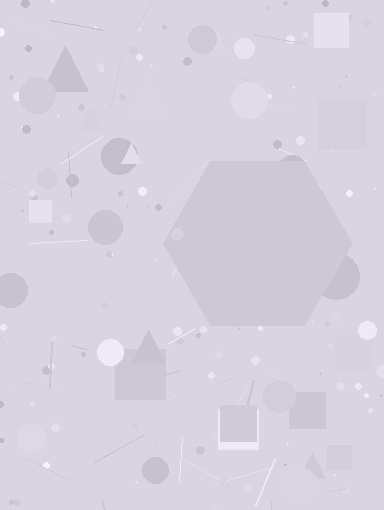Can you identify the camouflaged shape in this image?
The camouflaged shape is a hexagon.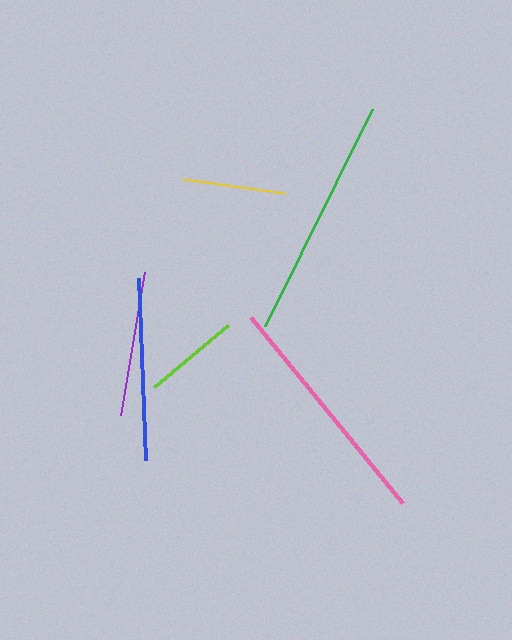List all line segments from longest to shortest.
From longest to shortest: green, pink, blue, purple, yellow, lime.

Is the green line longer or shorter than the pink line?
The green line is longer than the pink line.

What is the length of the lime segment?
The lime segment is approximately 97 pixels long.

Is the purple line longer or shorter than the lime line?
The purple line is longer than the lime line.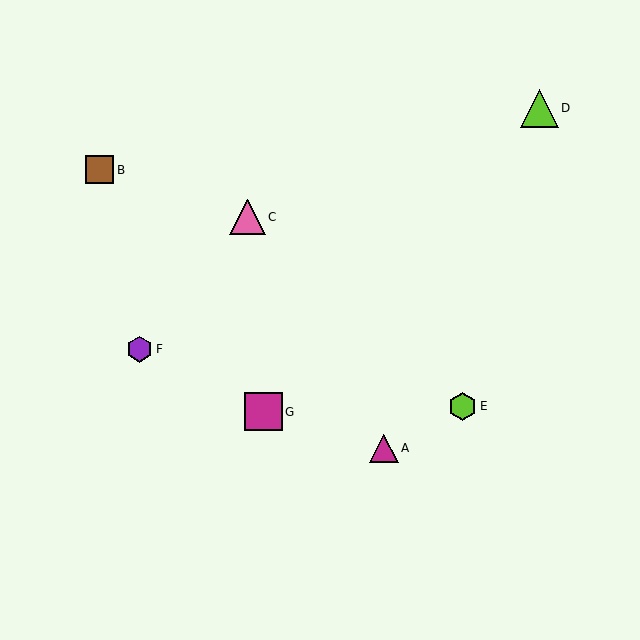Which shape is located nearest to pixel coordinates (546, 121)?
The lime triangle (labeled D) at (539, 108) is nearest to that location.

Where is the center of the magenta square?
The center of the magenta square is at (264, 412).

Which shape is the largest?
The lime triangle (labeled D) is the largest.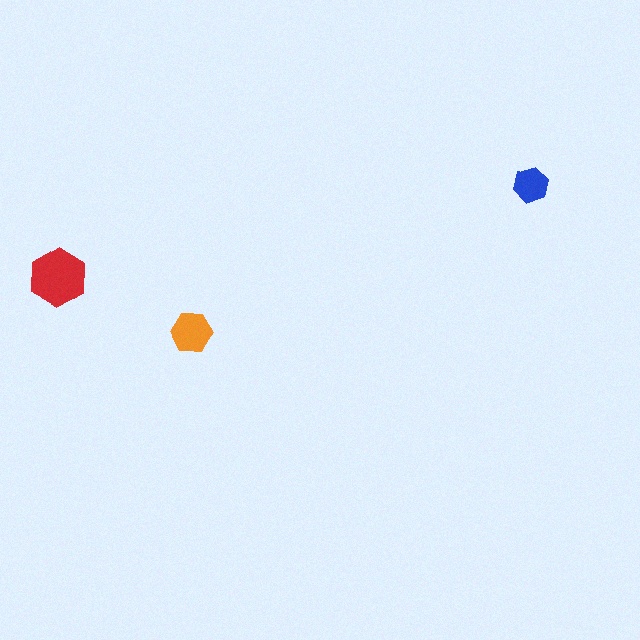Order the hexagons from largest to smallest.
the red one, the orange one, the blue one.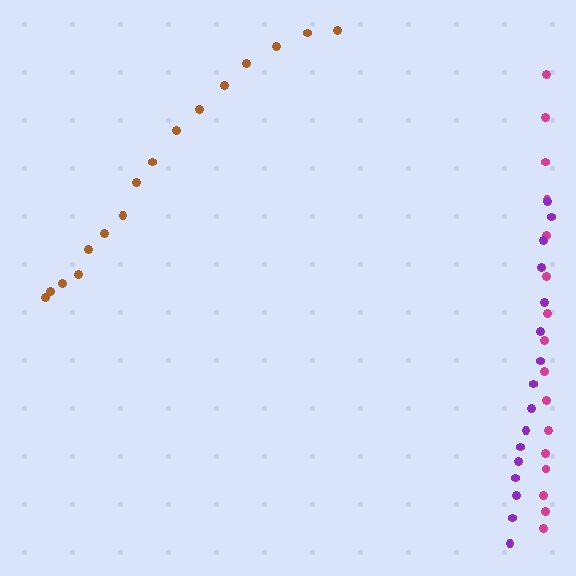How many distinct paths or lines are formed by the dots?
There are 3 distinct paths.